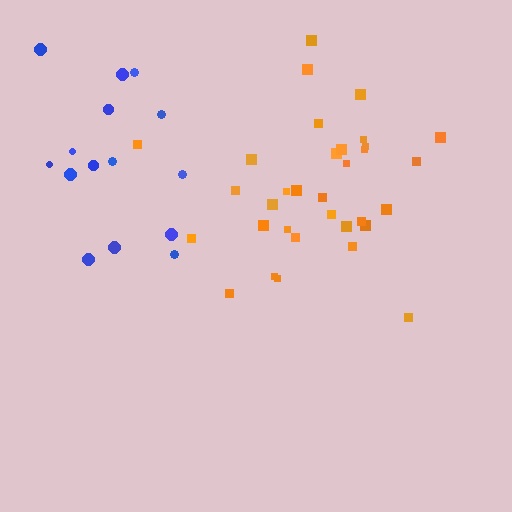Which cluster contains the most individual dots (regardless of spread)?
Orange (33).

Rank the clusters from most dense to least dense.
orange, blue.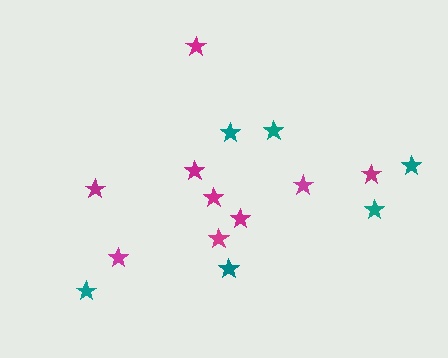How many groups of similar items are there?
There are 2 groups: one group of magenta stars (9) and one group of teal stars (6).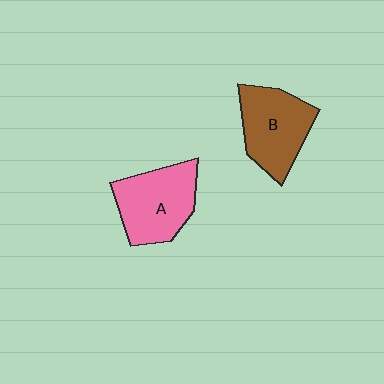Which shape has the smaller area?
Shape B (brown).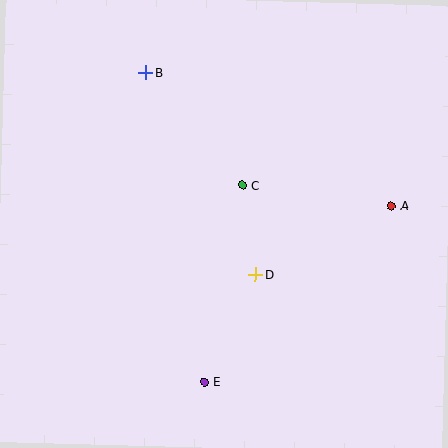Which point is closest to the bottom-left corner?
Point E is closest to the bottom-left corner.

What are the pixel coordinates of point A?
Point A is at (391, 206).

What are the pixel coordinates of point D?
Point D is at (256, 275).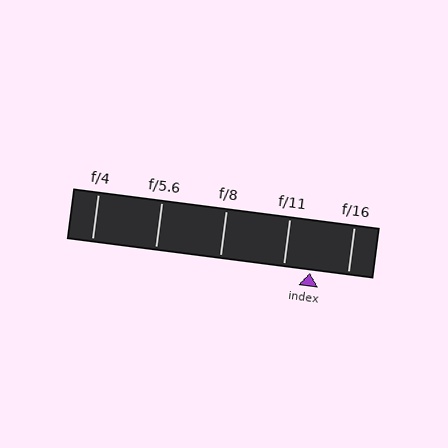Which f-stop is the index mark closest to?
The index mark is closest to f/11.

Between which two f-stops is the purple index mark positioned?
The index mark is between f/11 and f/16.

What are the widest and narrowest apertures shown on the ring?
The widest aperture shown is f/4 and the narrowest is f/16.